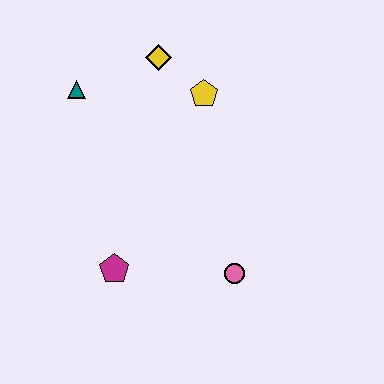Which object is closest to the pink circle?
The magenta pentagon is closest to the pink circle.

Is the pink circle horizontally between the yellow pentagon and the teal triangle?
No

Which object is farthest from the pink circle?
The teal triangle is farthest from the pink circle.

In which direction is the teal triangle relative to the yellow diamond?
The teal triangle is to the left of the yellow diamond.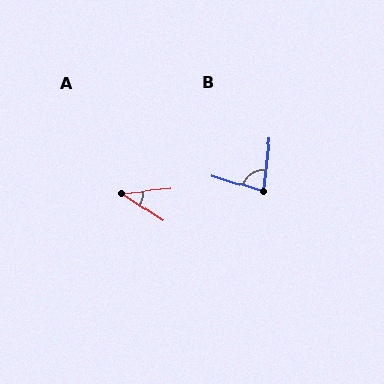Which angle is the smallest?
A, at approximately 39 degrees.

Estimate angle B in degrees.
Approximately 78 degrees.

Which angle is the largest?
B, at approximately 78 degrees.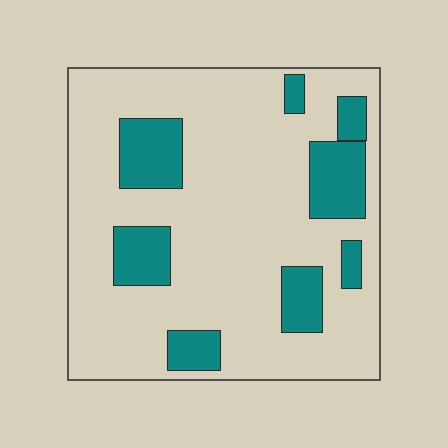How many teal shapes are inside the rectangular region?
8.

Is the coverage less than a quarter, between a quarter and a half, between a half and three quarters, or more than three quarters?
Less than a quarter.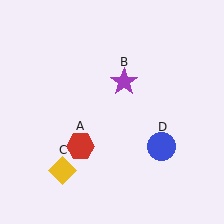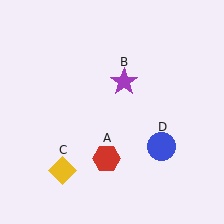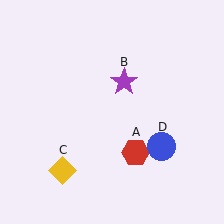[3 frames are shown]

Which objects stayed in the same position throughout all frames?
Purple star (object B) and yellow diamond (object C) and blue circle (object D) remained stationary.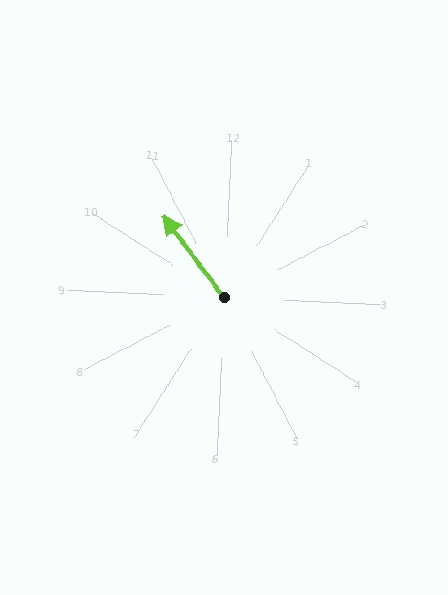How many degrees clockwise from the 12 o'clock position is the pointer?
Approximately 321 degrees.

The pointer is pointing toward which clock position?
Roughly 11 o'clock.